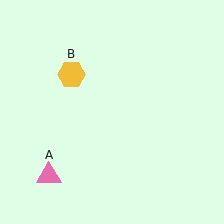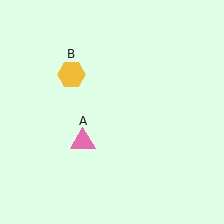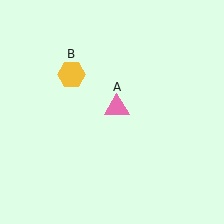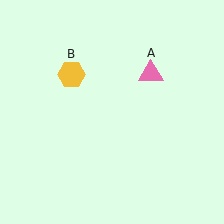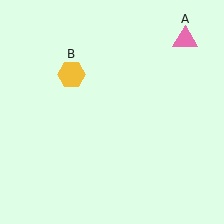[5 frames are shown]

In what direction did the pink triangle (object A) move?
The pink triangle (object A) moved up and to the right.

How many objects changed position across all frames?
1 object changed position: pink triangle (object A).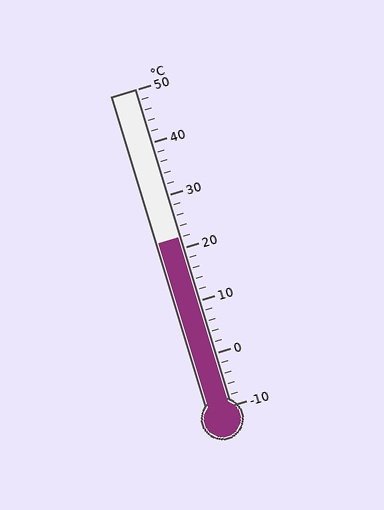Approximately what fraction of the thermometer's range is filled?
The thermometer is filled to approximately 55% of its range.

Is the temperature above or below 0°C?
The temperature is above 0°C.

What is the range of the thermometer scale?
The thermometer scale ranges from -10°C to 50°C.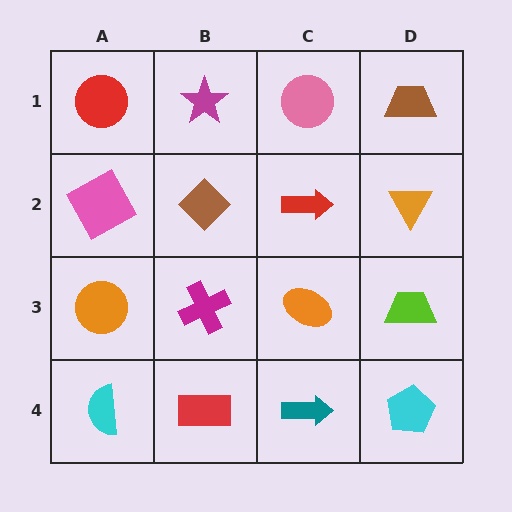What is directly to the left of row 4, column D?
A teal arrow.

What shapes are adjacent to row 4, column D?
A lime trapezoid (row 3, column D), a teal arrow (row 4, column C).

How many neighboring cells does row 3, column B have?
4.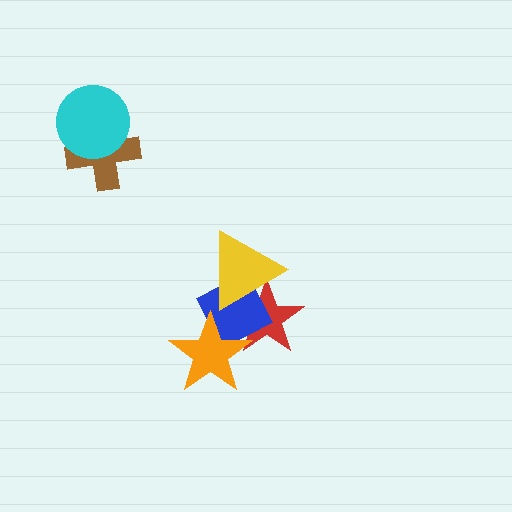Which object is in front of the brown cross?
The cyan circle is in front of the brown cross.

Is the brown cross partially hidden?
Yes, it is partially covered by another shape.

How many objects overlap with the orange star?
2 objects overlap with the orange star.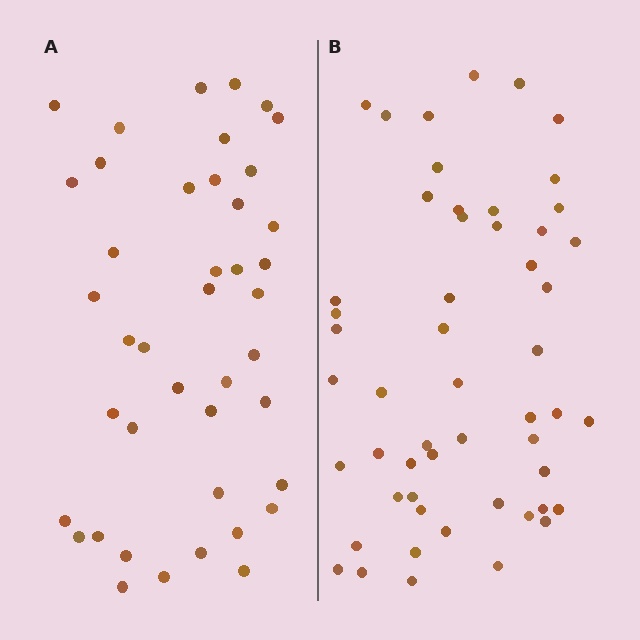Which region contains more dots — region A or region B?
Region B (the right region) has more dots.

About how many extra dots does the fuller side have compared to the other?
Region B has roughly 12 or so more dots than region A.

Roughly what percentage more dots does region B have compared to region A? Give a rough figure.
About 25% more.